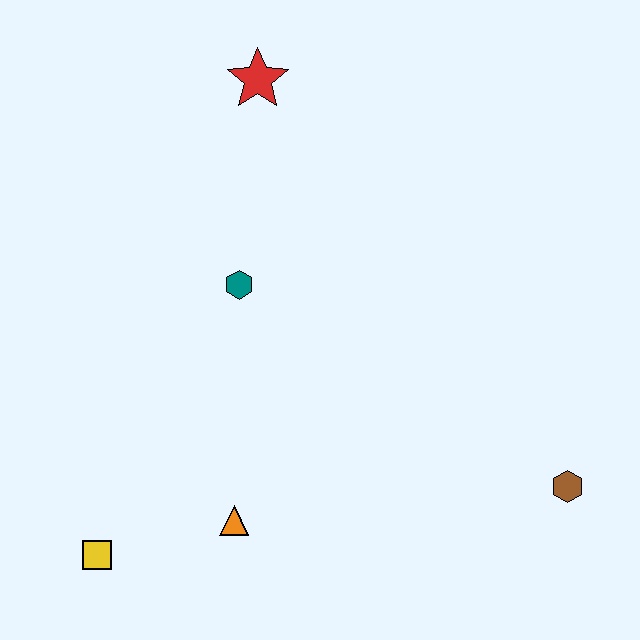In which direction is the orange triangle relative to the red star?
The orange triangle is below the red star.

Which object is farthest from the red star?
The brown hexagon is farthest from the red star.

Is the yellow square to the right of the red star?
No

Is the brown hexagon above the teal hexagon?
No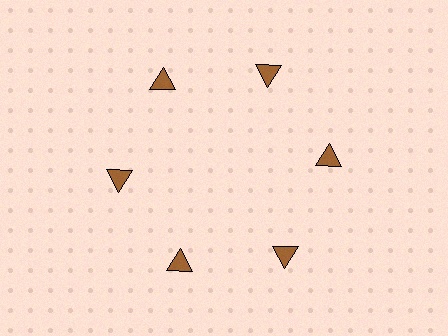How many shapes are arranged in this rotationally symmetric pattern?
There are 6 shapes, arranged in 6 groups of 1.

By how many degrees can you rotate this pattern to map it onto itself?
The pattern maps onto itself every 60 degrees of rotation.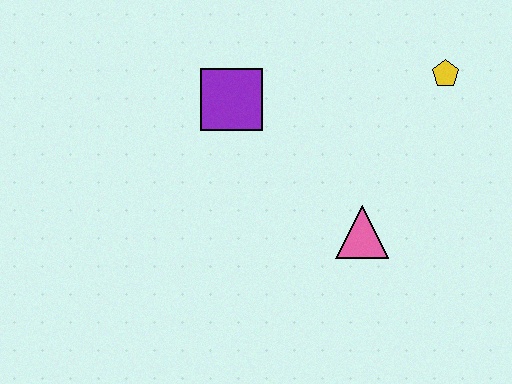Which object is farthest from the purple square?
The yellow pentagon is farthest from the purple square.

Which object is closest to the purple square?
The pink triangle is closest to the purple square.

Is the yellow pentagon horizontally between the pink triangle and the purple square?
No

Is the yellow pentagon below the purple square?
No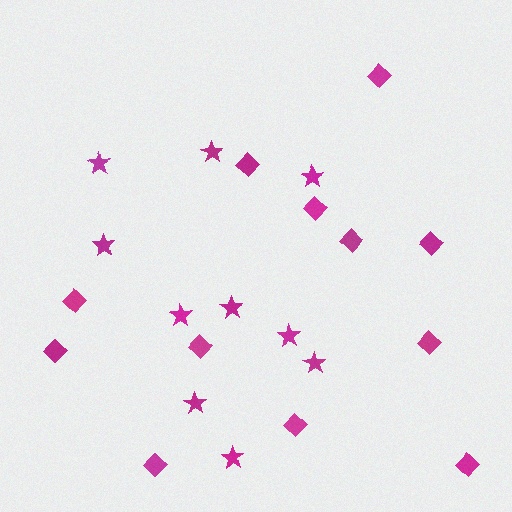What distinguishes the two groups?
There are 2 groups: one group of stars (10) and one group of diamonds (12).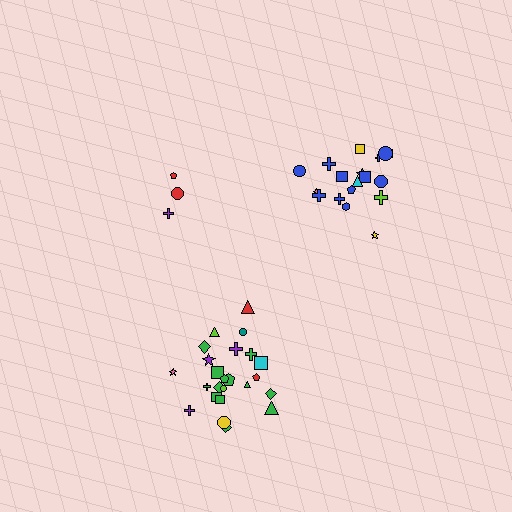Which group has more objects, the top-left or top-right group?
The top-right group.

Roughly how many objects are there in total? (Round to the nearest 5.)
Roughly 45 objects in total.